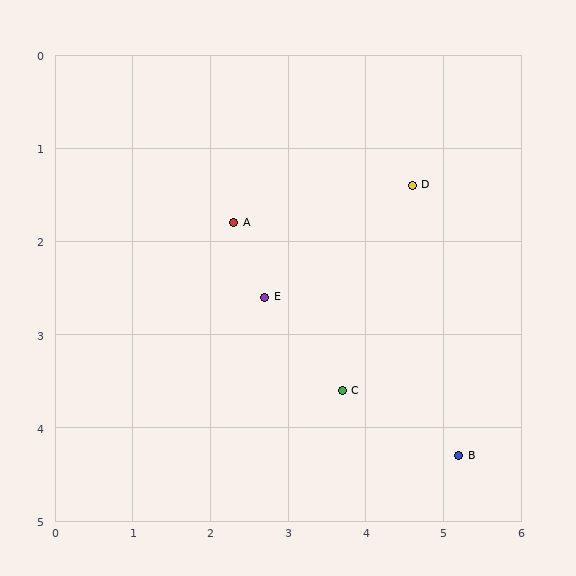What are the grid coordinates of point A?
Point A is at approximately (2.3, 1.8).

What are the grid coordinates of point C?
Point C is at approximately (3.7, 3.6).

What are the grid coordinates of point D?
Point D is at approximately (4.6, 1.4).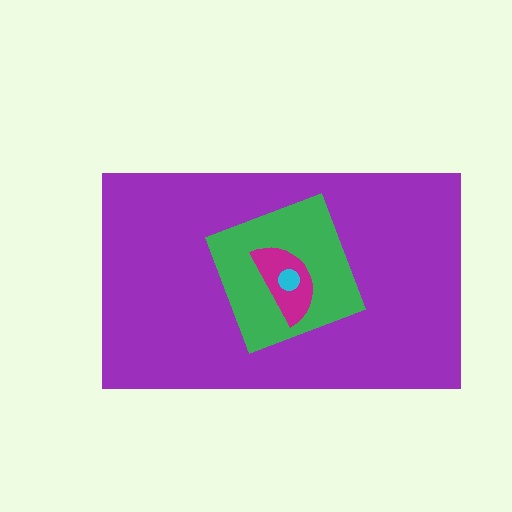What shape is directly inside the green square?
The magenta semicircle.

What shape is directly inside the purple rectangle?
The green square.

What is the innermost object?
The cyan circle.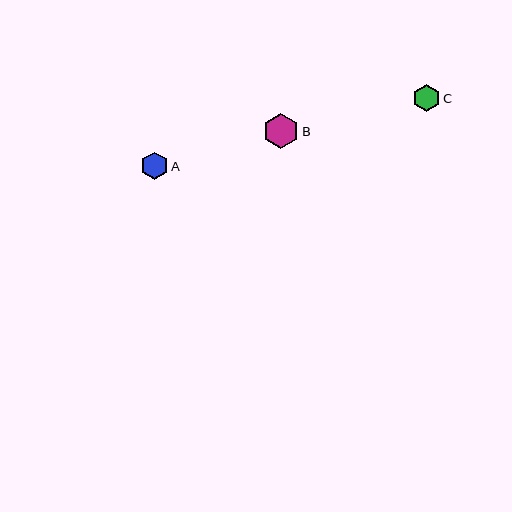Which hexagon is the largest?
Hexagon B is the largest with a size of approximately 35 pixels.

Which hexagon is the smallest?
Hexagon A is the smallest with a size of approximately 27 pixels.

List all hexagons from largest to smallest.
From largest to smallest: B, C, A.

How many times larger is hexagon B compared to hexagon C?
Hexagon B is approximately 1.3 times the size of hexagon C.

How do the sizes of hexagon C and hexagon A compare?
Hexagon C and hexagon A are approximately the same size.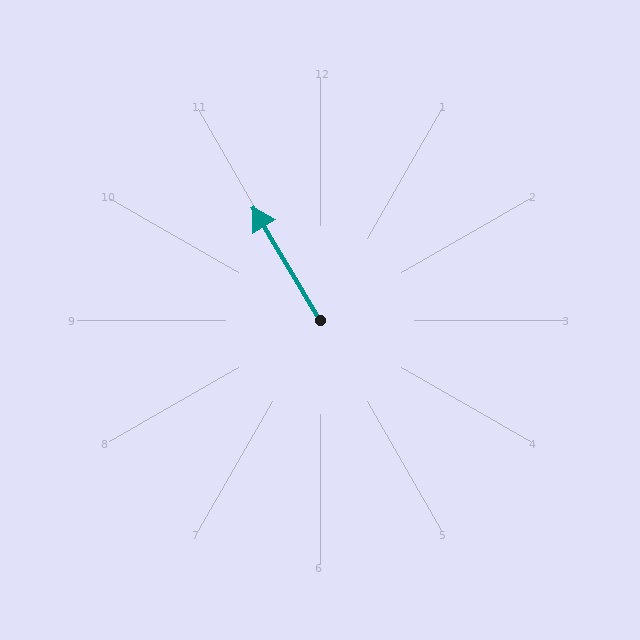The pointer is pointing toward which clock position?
Roughly 11 o'clock.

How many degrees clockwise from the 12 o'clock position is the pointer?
Approximately 329 degrees.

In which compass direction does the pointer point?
Northwest.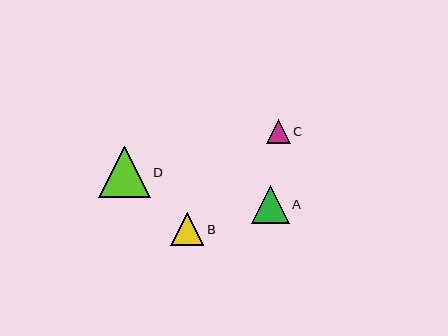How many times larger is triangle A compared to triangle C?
Triangle A is approximately 1.6 times the size of triangle C.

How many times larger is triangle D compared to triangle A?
Triangle D is approximately 1.4 times the size of triangle A.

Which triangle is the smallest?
Triangle C is the smallest with a size of approximately 24 pixels.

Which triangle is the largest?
Triangle D is the largest with a size of approximately 51 pixels.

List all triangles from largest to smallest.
From largest to smallest: D, A, B, C.